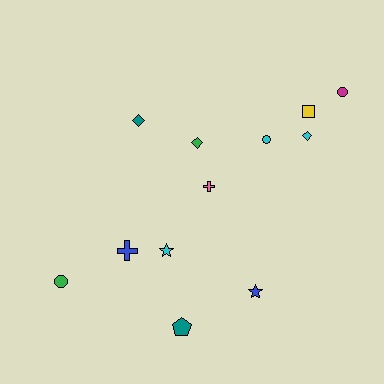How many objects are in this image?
There are 12 objects.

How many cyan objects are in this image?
There are 3 cyan objects.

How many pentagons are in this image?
There is 1 pentagon.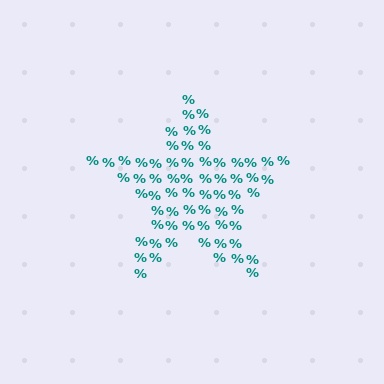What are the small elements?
The small elements are percent signs.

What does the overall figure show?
The overall figure shows a star.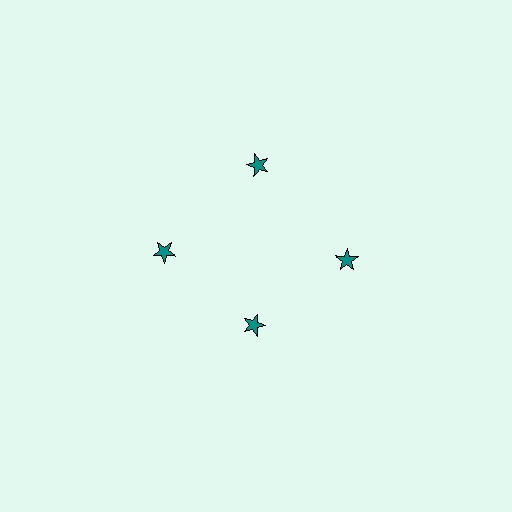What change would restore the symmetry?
The symmetry would be restored by moving it outward, back onto the ring so that all 4 stars sit at equal angles and equal distance from the center.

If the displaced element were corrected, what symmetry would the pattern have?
It would have 4-fold rotational symmetry — the pattern would map onto itself every 90 degrees.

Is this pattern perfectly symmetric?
No. The 4 teal stars are arranged in a ring, but one element near the 6 o'clock position is pulled inward toward the center, breaking the 4-fold rotational symmetry.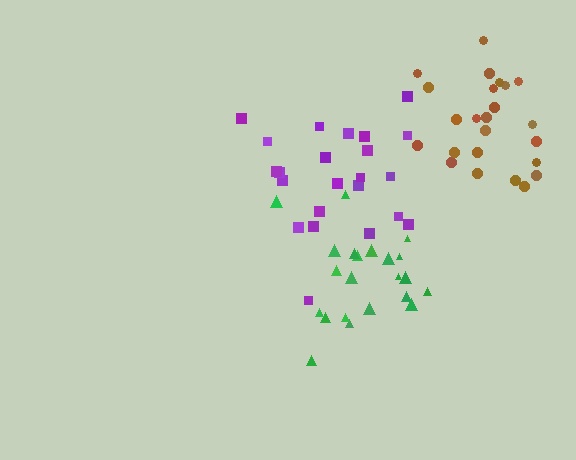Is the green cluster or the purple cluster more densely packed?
Green.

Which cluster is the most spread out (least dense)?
Brown.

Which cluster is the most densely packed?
Green.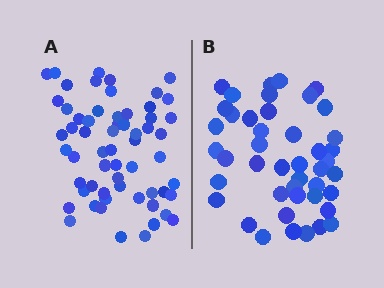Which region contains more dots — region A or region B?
Region A (the left region) has more dots.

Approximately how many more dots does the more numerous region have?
Region A has approximately 15 more dots than region B.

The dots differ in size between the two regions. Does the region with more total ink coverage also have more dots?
No. Region B has more total ink coverage because its dots are larger, but region A actually contains more individual dots. Total area can be misleading — the number of items is what matters here.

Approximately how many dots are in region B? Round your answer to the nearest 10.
About 40 dots. (The exact count is 44, which rounds to 40.)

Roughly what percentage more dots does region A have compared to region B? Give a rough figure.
About 35% more.